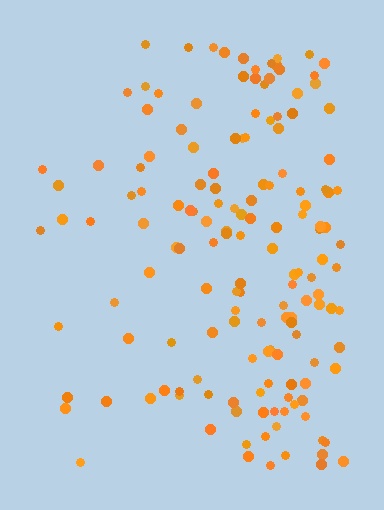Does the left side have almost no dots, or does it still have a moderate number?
Still a moderate number, just noticeably fewer than the right.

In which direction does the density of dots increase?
From left to right, with the right side densest.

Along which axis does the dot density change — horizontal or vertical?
Horizontal.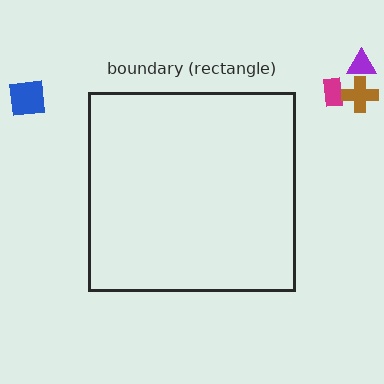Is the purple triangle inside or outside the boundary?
Outside.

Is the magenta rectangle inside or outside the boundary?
Outside.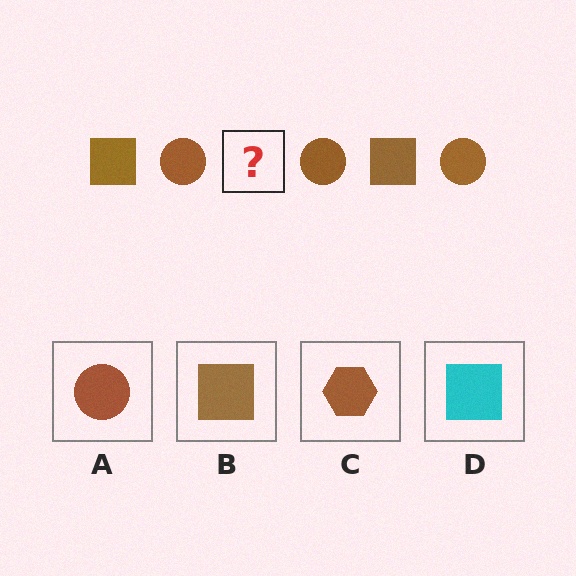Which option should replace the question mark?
Option B.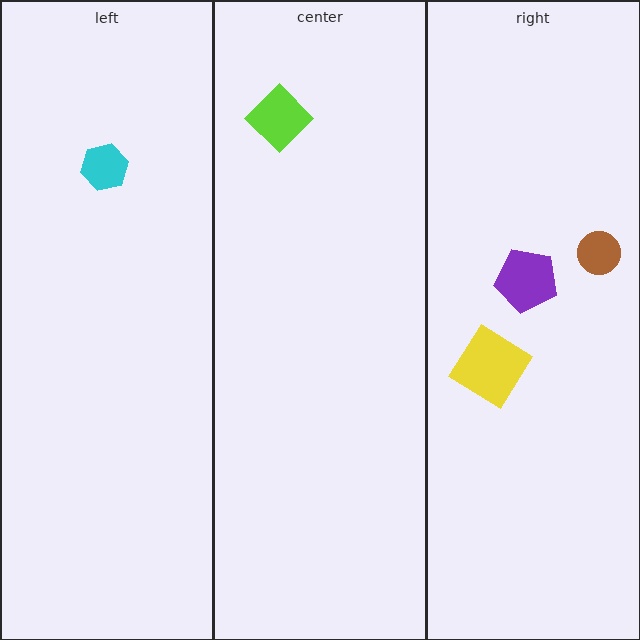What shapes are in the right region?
The yellow diamond, the brown circle, the purple pentagon.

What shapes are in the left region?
The cyan hexagon.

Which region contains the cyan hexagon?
The left region.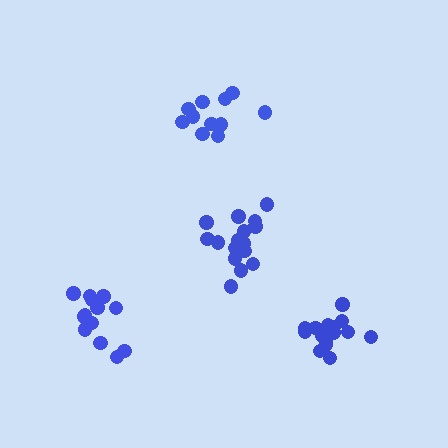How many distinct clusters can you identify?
There are 4 distinct clusters.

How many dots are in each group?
Group 1: 16 dots, Group 2: 13 dots, Group 3: 15 dots, Group 4: 13 dots (57 total).